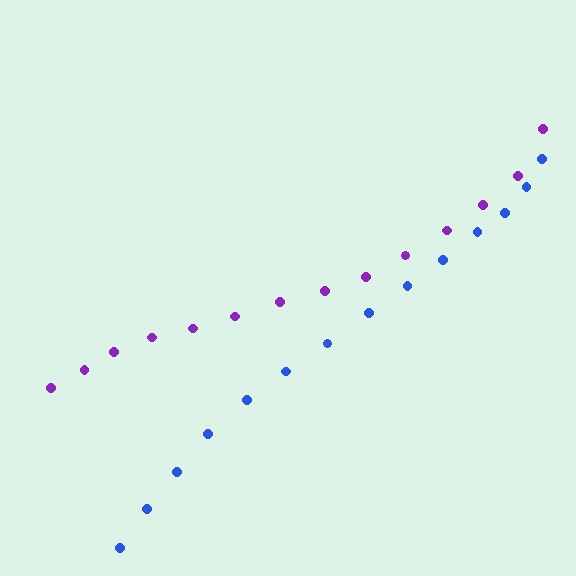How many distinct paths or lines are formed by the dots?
There are 2 distinct paths.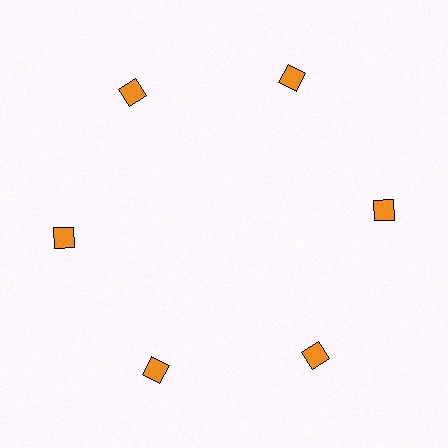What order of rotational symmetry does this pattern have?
This pattern has 6-fold rotational symmetry.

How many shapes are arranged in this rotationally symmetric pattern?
There are 6 shapes, arranged in 6 groups of 1.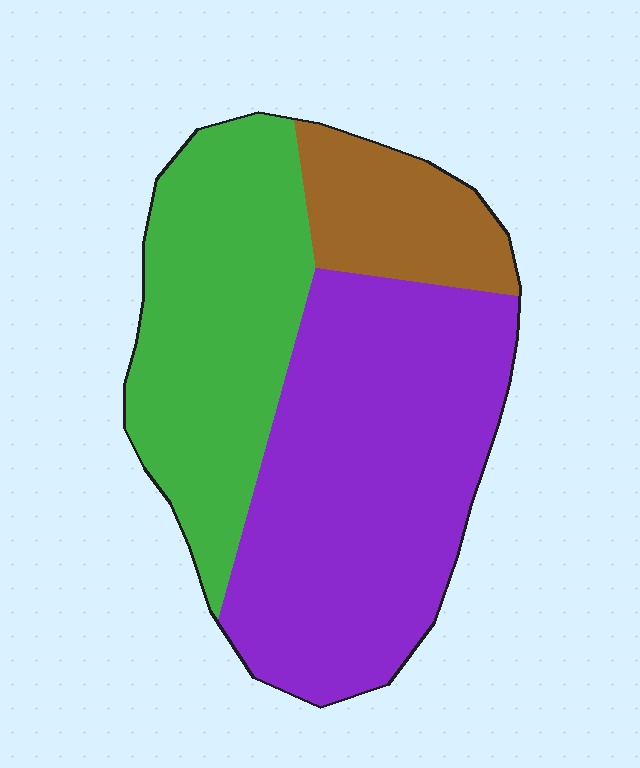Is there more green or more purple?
Purple.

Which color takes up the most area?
Purple, at roughly 50%.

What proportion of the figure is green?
Green covers around 35% of the figure.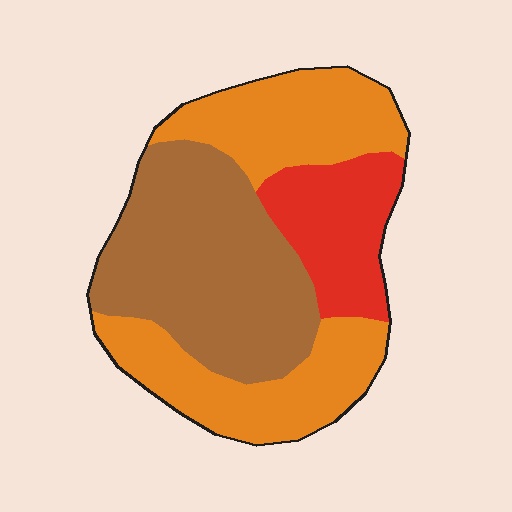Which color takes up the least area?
Red, at roughly 20%.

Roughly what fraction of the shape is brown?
Brown takes up about two fifths (2/5) of the shape.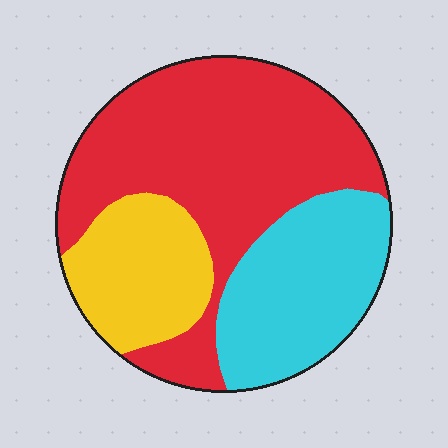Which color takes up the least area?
Yellow, at roughly 20%.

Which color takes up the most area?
Red, at roughly 55%.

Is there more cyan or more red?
Red.